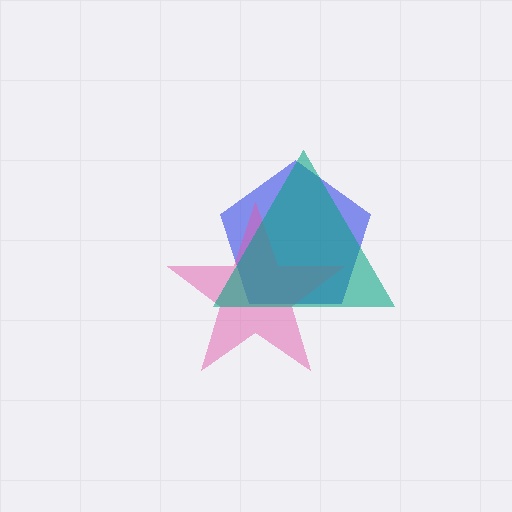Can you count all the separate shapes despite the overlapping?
Yes, there are 3 separate shapes.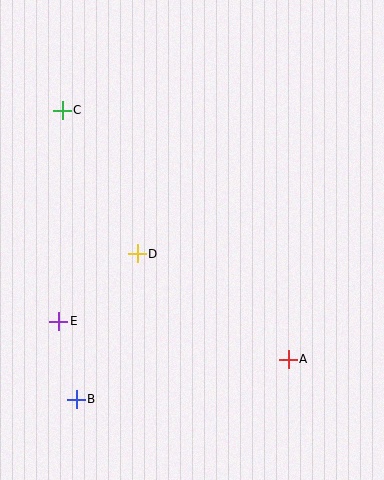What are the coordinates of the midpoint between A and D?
The midpoint between A and D is at (213, 307).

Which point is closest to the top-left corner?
Point C is closest to the top-left corner.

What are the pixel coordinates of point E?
Point E is at (59, 321).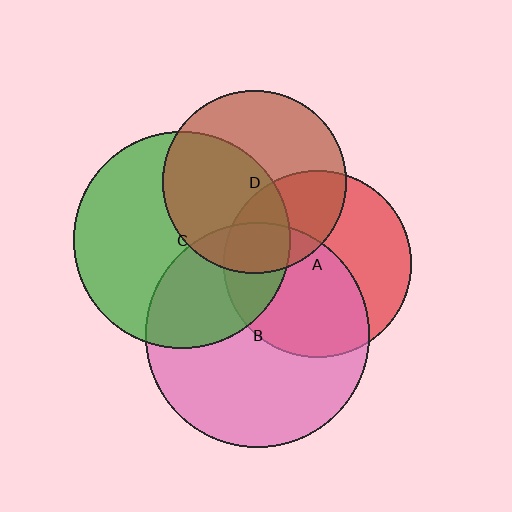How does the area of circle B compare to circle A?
Approximately 1.4 times.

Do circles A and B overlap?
Yes.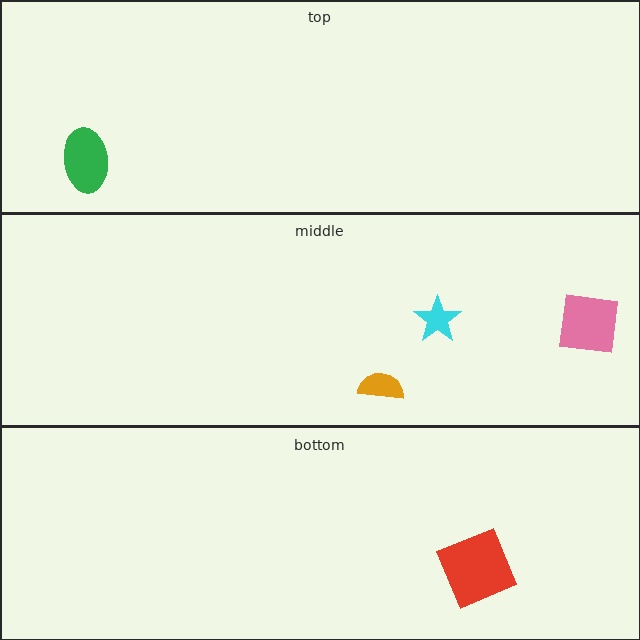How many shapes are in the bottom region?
1.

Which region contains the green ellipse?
The top region.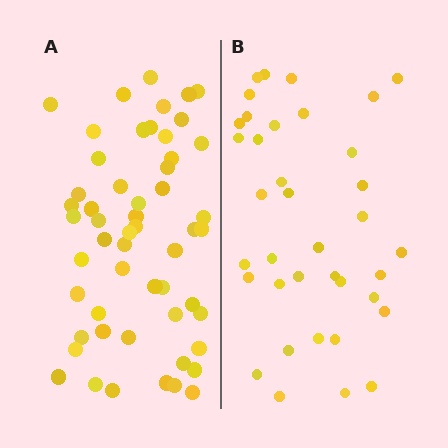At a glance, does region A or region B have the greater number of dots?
Region A (the left region) has more dots.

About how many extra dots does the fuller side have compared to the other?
Region A has approximately 15 more dots than region B.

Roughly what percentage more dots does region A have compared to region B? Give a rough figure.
About 45% more.